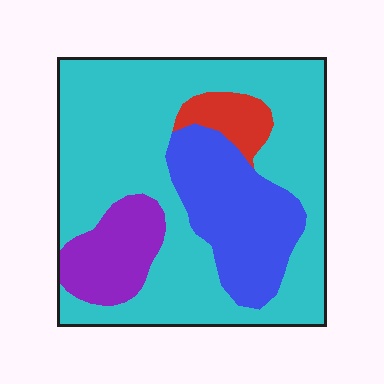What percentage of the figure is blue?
Blue takes up about one fifth (1/5) of the figure.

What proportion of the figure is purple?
Purple covers around 10% of the figure.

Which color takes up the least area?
Red, at roughly 5%.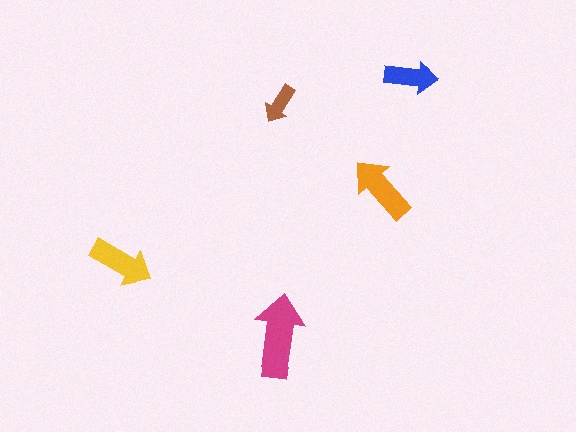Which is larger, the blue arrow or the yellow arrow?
The yellow one.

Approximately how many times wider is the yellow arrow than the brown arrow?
About 1.5 times wider.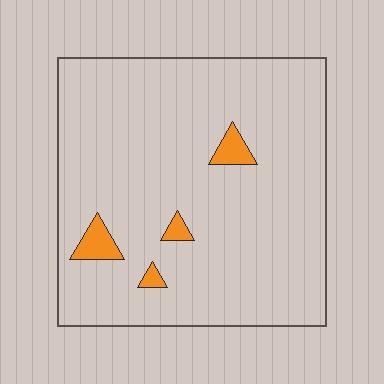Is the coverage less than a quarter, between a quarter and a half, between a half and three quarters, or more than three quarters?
Less than a quarter.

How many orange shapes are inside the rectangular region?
4.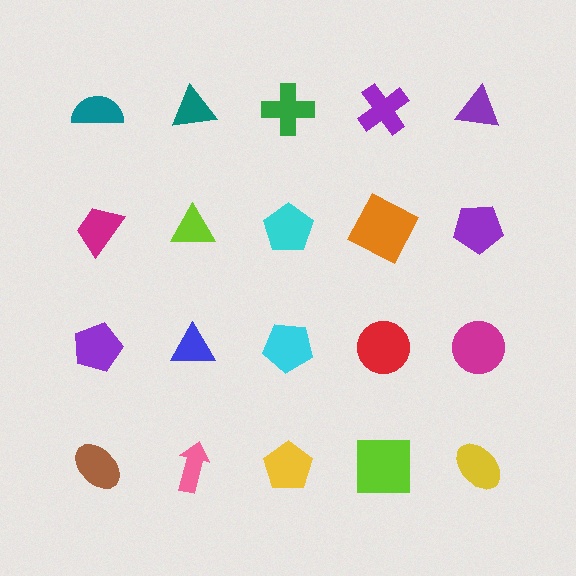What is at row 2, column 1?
A magenta trapezoid.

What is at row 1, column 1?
A teal semicircle.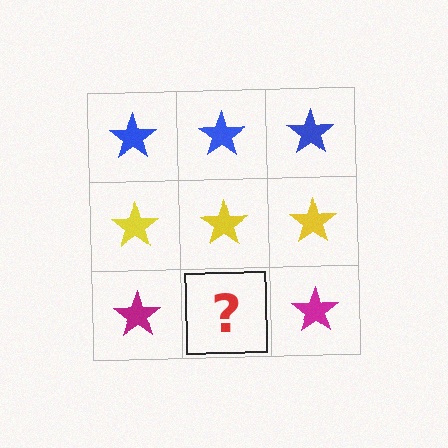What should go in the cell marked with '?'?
The missing cell should contain a magenta star.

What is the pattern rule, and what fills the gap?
The rule is that each row has a consistent color. The gap should be filled with a magenta star.